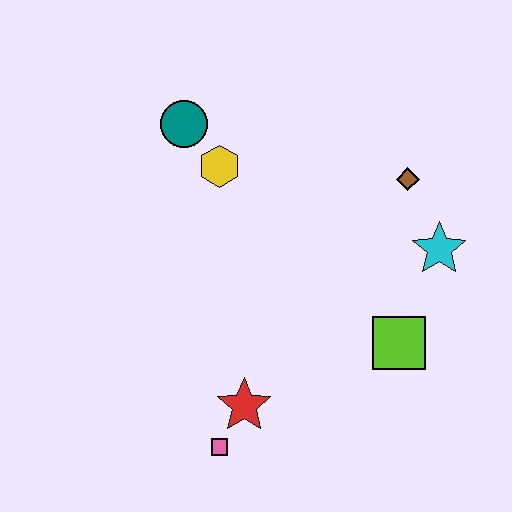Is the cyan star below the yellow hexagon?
Yes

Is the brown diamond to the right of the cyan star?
No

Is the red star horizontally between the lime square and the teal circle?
Yes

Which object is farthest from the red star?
The teal circle is farthest from the red star.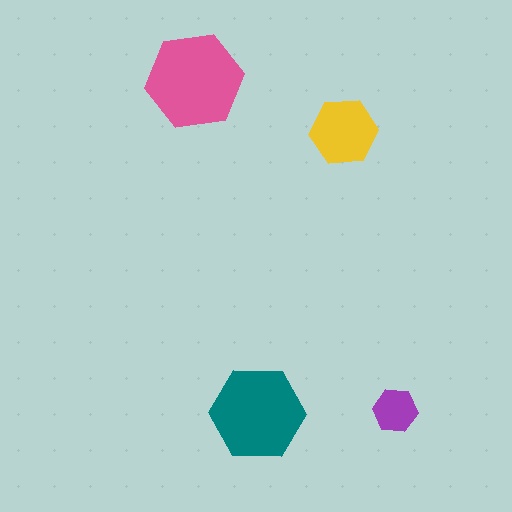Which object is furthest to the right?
The purple hexagon is rightmost.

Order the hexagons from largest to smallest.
the pink one, the teal one, the yellow one, the purple one.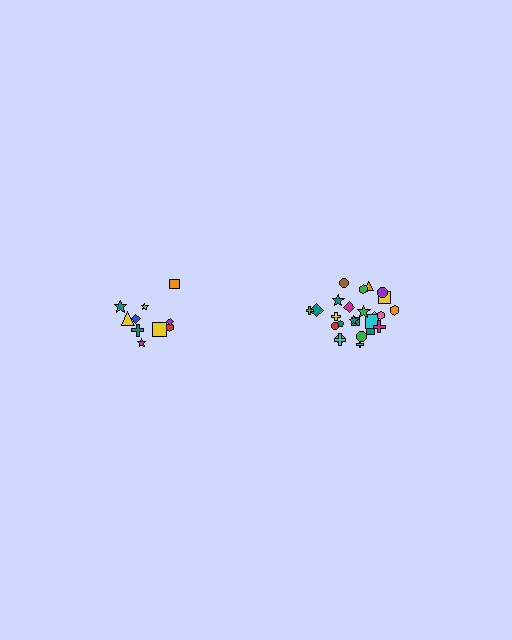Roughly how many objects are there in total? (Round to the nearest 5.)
Roughly 35 objects in total.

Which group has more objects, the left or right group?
The right group.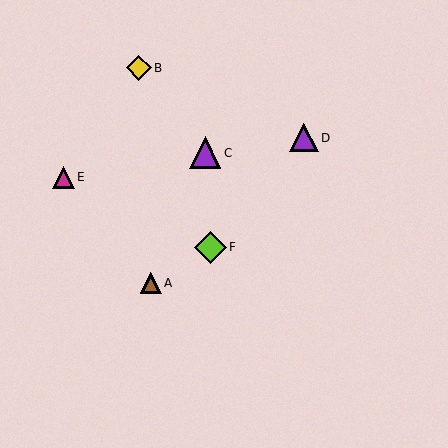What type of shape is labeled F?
Shape F is a lime diamond.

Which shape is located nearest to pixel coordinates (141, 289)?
The brown triangle (labeled A) at (151, 283) is nearest to that location.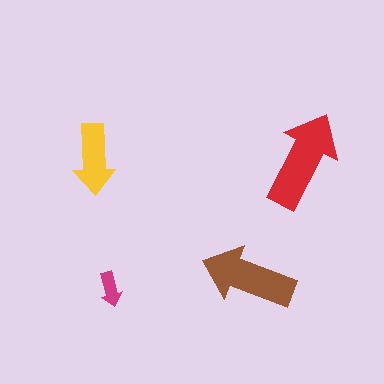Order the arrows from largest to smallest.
the red one, the brown one, the yellow one, the magenta one.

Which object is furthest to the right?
The red arrow is rightmost.